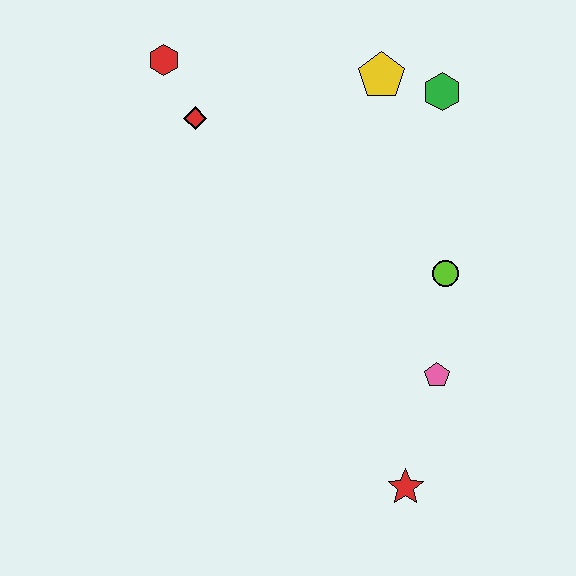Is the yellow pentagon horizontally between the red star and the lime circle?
No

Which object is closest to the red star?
The pink pentagon is closest to the red star.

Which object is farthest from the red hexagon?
The red star is farthest from the red hexagon.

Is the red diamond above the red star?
Yes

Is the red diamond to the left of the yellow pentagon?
Yes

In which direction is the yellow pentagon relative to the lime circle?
The yellow pentagon is above the lime circle.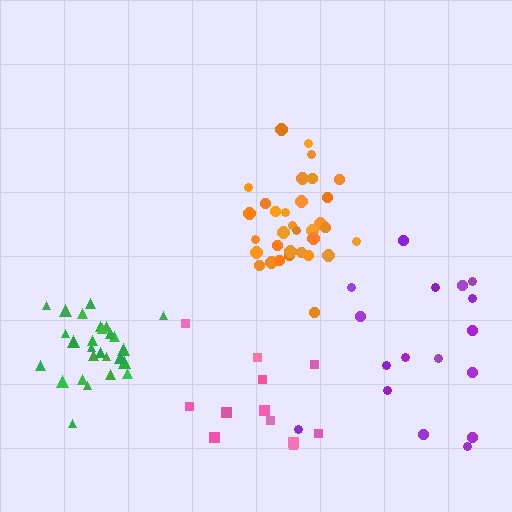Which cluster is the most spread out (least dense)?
Purple.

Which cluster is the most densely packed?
Green.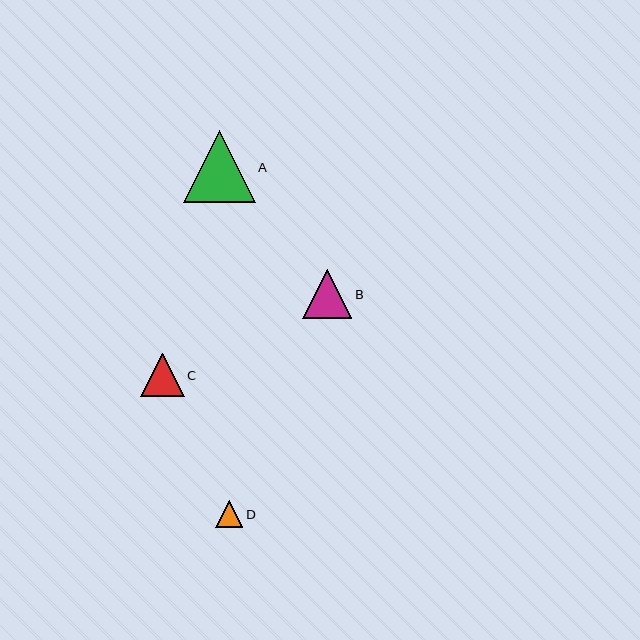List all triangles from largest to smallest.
From largest to smallest: A, B, C, D.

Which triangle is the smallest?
Triangle D is the smallest with a size of approximately 27 pixels.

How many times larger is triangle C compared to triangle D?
Triangle C is approximately 1.6 times the size of triangle D.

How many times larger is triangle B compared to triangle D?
Triangle B is approximately 1.8 times the size of triangle D.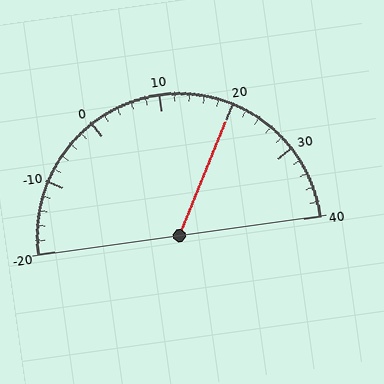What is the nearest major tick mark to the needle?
The nearest major tick mark is 20.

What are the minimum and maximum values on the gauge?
The gauge ranges from -20 to 40.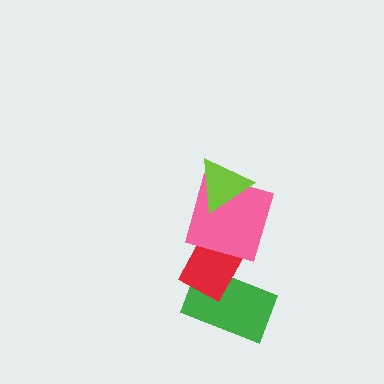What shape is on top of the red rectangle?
The pink square is on top of the red rectangle.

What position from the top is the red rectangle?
The red rectangle is 3rd from the top.